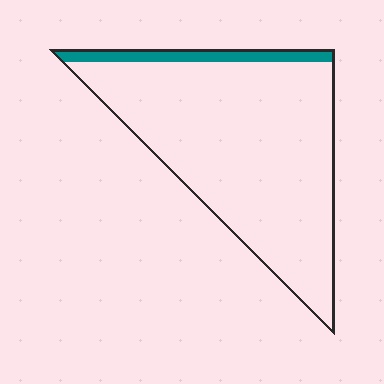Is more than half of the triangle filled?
No.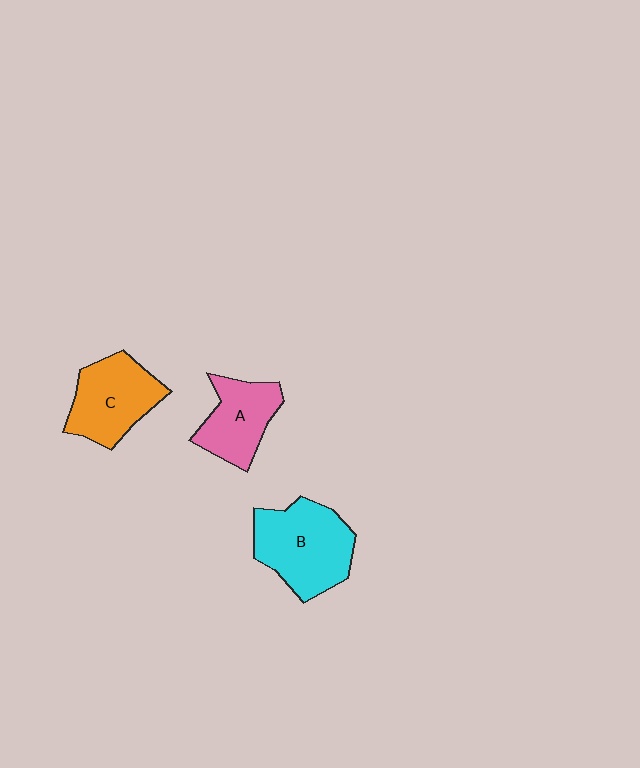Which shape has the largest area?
Shape B (cyan).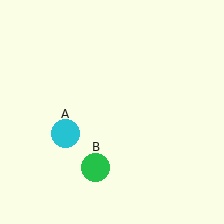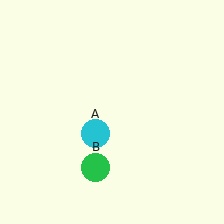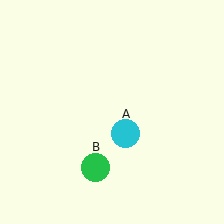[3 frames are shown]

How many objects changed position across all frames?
1 object changed position: cyan circle (object A).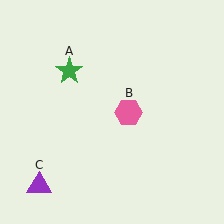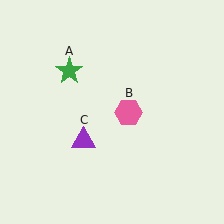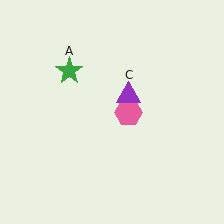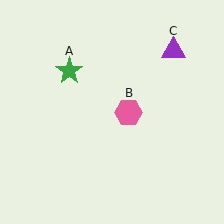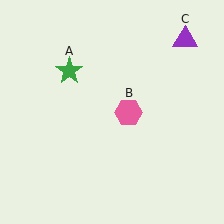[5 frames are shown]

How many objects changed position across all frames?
1 object changed position: purple triangle (object C).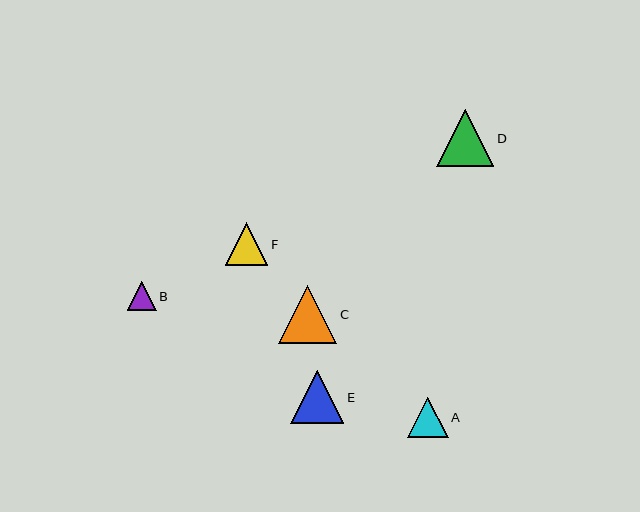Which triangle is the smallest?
Triangle B is the smallest with a size of approximately 29 pixels.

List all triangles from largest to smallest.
From largest to smallest: C, D, E, F, A, B.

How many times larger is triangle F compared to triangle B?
Triangle F is approximately 1.5 times the size of triangle B.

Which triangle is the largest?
Triangle C is the largest with a size of approximately 58 pixels.